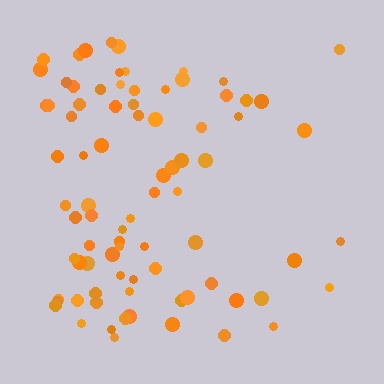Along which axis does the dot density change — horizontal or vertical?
Horizontal.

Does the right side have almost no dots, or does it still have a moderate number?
Still a moderate number, just noticeably fewer than the left.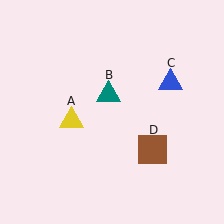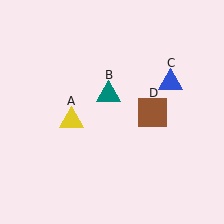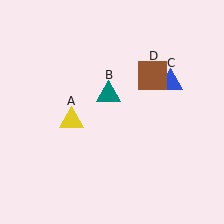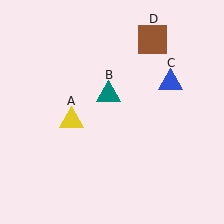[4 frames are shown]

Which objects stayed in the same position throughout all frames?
Yellow triangle (object A) and teal triangle (object B) and blue triangle (object C) remained stationary.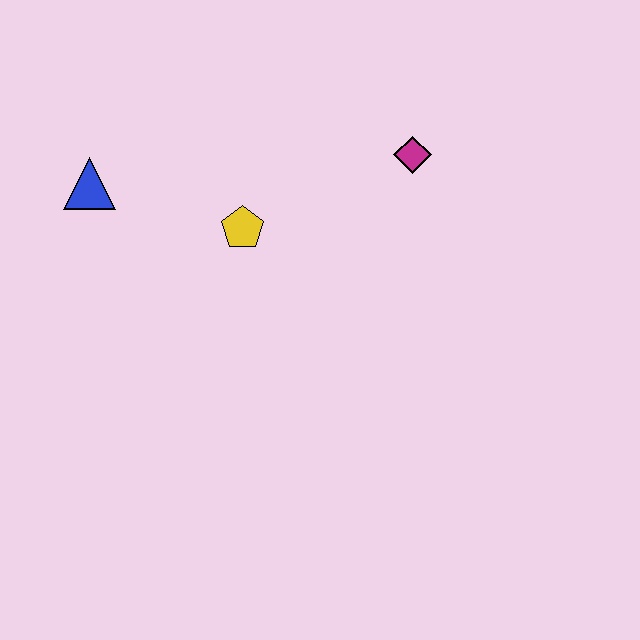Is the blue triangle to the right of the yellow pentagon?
No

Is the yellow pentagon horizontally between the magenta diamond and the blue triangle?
Yes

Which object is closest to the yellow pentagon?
The blue triangle is closest to the yellow pentagon.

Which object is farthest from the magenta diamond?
The blue triangle is farthest from the magenta diamond.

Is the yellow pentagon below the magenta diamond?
Yes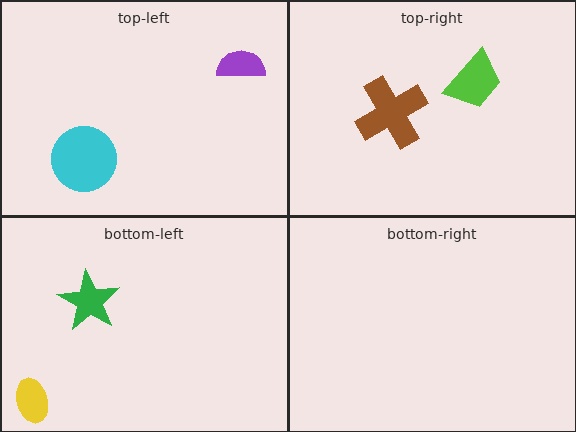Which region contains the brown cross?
The top-right region.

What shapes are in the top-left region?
The purple semicircle, the cyan circle.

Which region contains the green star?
The bottom-left region.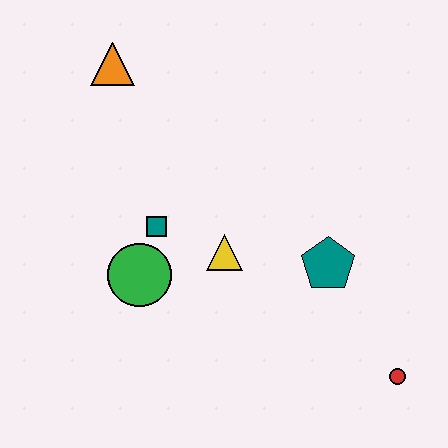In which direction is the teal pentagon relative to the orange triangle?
The teal pentagon is to the right of the orange triangle.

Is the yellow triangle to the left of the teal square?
No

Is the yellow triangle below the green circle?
No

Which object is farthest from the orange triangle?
The red circle is farthest from the orange triangle.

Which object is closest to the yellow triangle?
The teal square is closest to the yellow triangle.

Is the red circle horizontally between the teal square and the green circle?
No